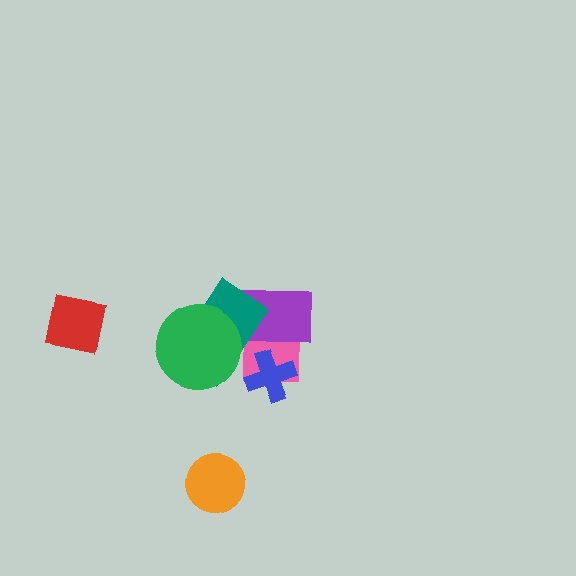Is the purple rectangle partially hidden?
Yes, it is partially covered by another shape.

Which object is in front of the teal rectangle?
The green circle is in front of the teal rectangle.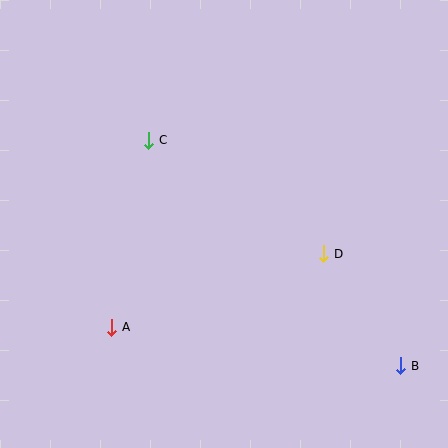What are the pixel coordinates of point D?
Point D is at (324, 254).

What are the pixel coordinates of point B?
Point B is at (401, 366).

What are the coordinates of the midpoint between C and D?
The midpoint between C and D is at (236, 197).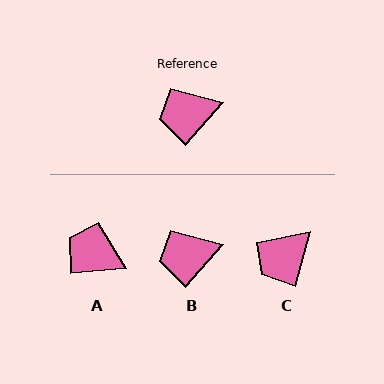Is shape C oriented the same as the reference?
No, it is off by about 26 degrees.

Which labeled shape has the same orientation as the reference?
B.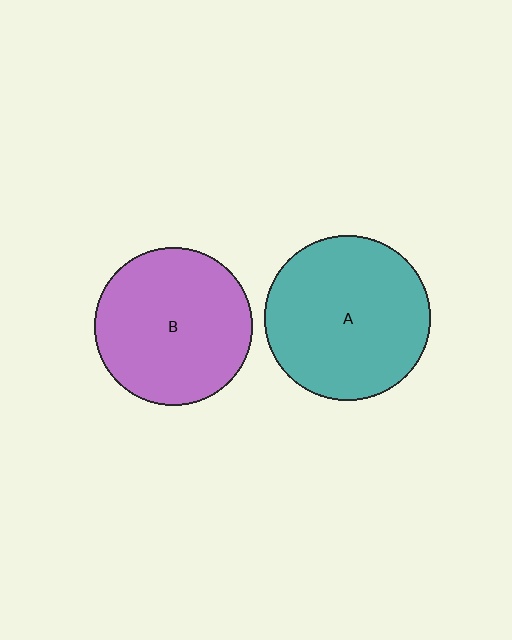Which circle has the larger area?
Circle A (teal).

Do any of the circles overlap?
No, none of the circles overlap.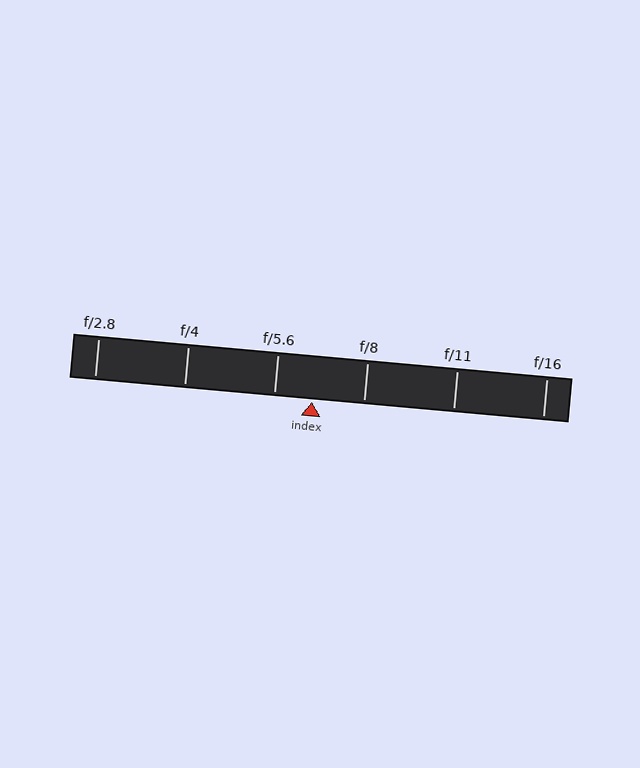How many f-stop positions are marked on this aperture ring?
There are 6 f-stop positions marked.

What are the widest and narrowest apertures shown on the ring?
The widest aperture shown is f/2.8 and the narrowest is f/16.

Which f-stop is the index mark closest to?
The index mark is closest to f/5.6.